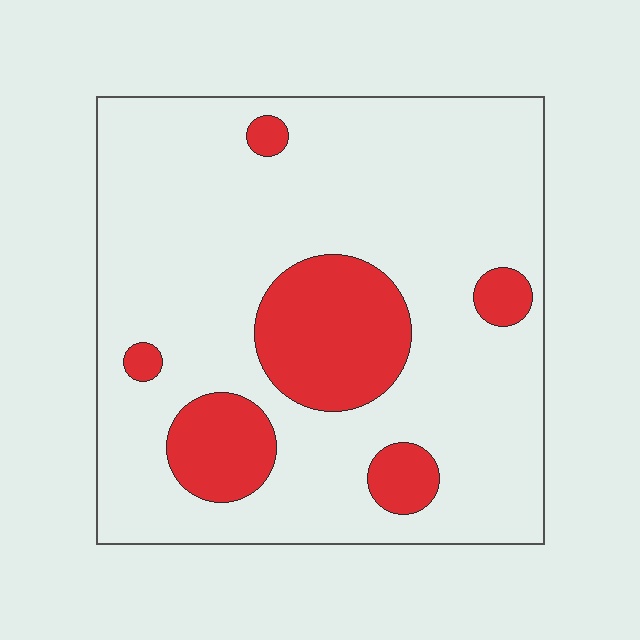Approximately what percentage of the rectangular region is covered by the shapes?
Approximately 20%.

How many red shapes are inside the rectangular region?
6.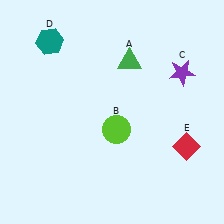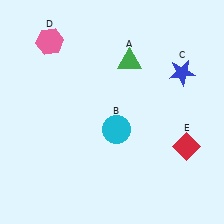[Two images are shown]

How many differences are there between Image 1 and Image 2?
There are 3 differences between the two images.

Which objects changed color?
B changed from lime to cyan. C changed from purple to blue. D changed from teal to pink.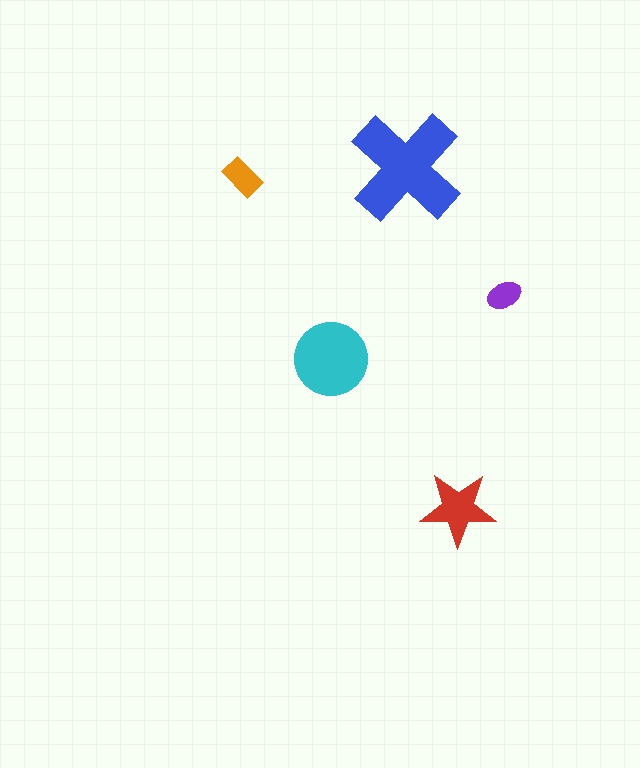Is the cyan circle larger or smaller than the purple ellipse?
Larger.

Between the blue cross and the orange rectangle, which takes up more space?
The blue cross.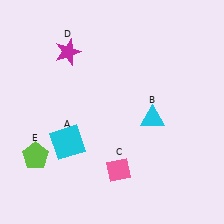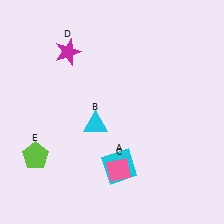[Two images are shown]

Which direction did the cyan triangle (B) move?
The cyan triangle (B) moved left.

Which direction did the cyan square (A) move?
The cyan square (A) moved right.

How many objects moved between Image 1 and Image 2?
2 objects moved between the two images.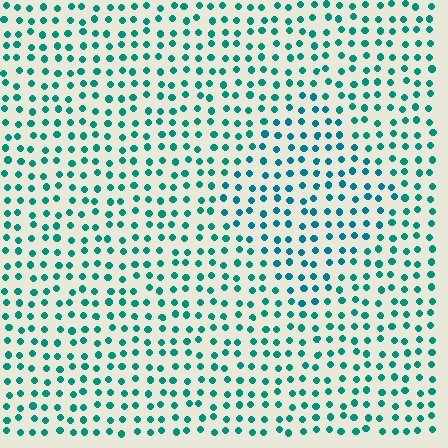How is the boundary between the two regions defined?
The boundary is defined purely by a slight shift in hue (about 18 degrees). Spacing, size, and orientation are identical on both sides.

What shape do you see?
I see a diamond.